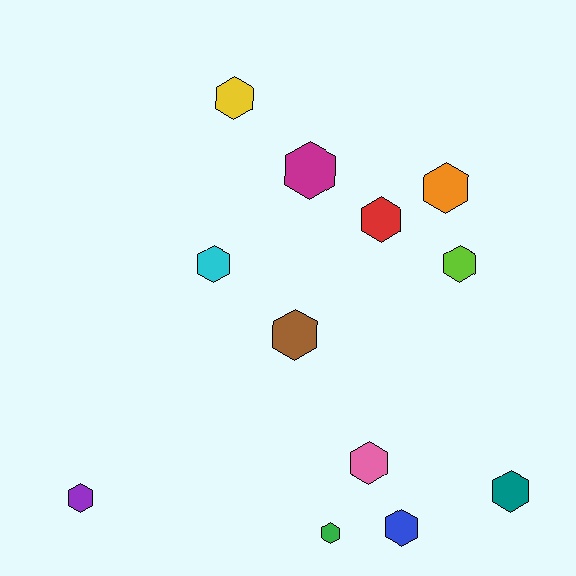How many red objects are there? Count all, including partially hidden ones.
There is 1 red object.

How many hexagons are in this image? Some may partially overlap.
There are 12 hexagons.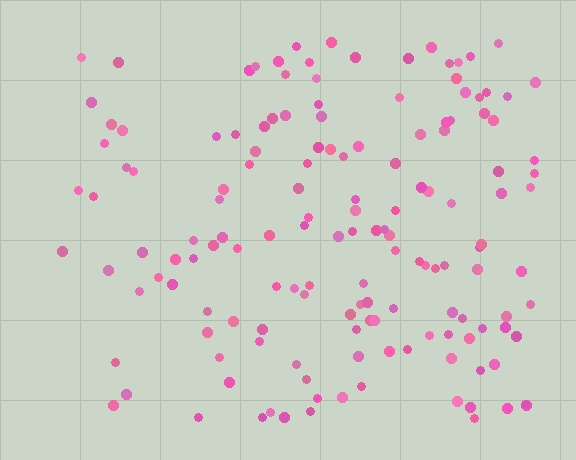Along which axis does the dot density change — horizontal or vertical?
Horizontal.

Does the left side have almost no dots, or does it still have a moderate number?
Still a moderate number, just noticeably fewer than the right.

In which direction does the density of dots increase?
From left to right, with the right side densest.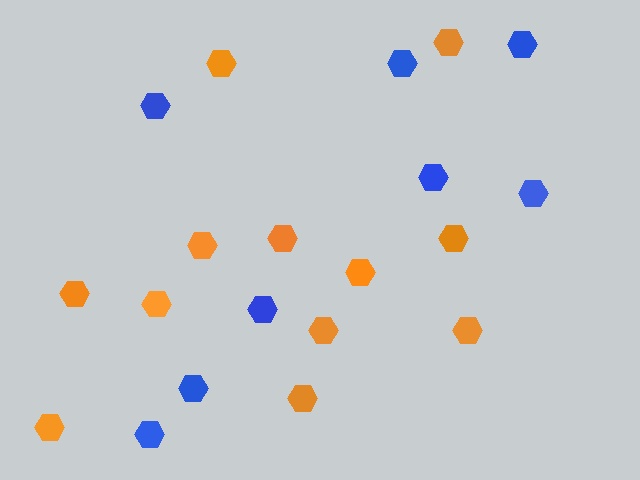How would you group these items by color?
There are 2 groups: one group of orange hexagons (12) and one group of blue hexagons (8).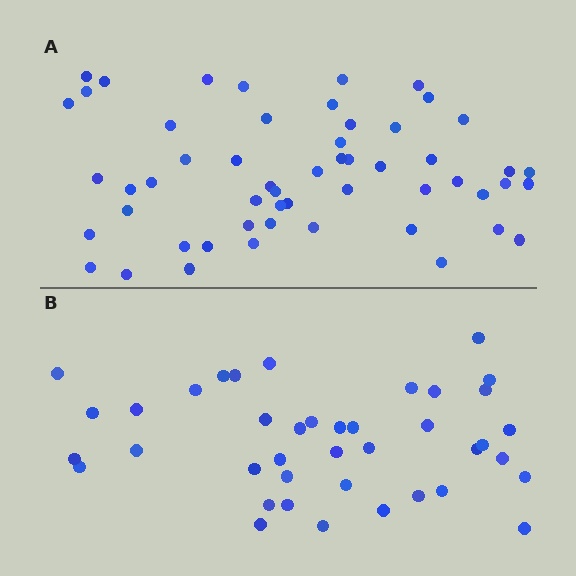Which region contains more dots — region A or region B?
Region A (the top region) has more dots.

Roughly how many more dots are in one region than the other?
Region A has approximately 15 more dots than region B.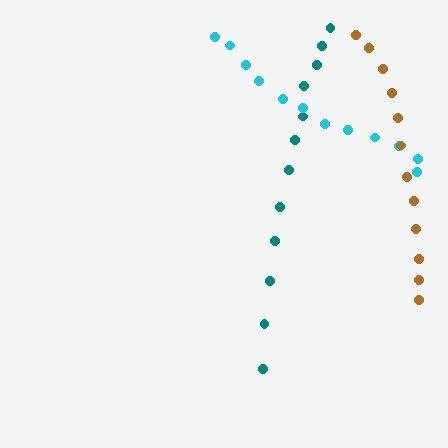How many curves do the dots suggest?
There are 3 distinct paths.